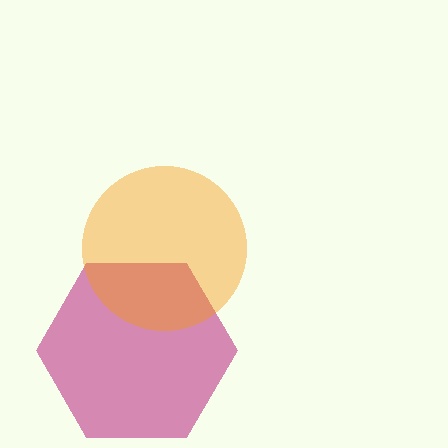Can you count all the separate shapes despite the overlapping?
Yes, there are 2 separate shapes.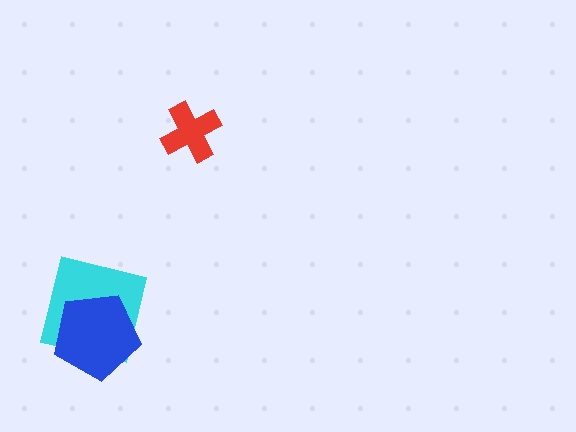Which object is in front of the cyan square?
The blue pentagon is in front of the cyan square.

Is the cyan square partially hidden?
Yes, it is partially covered by another shape.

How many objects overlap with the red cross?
0 objects overlap with the red cross.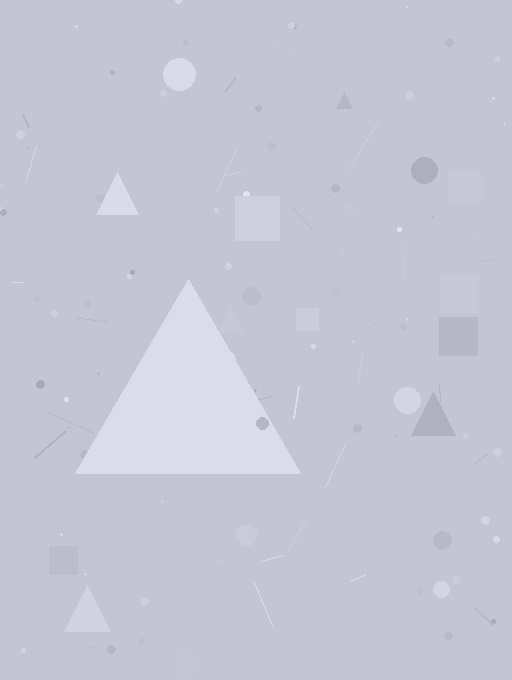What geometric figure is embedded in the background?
A triangle is embedded in the background.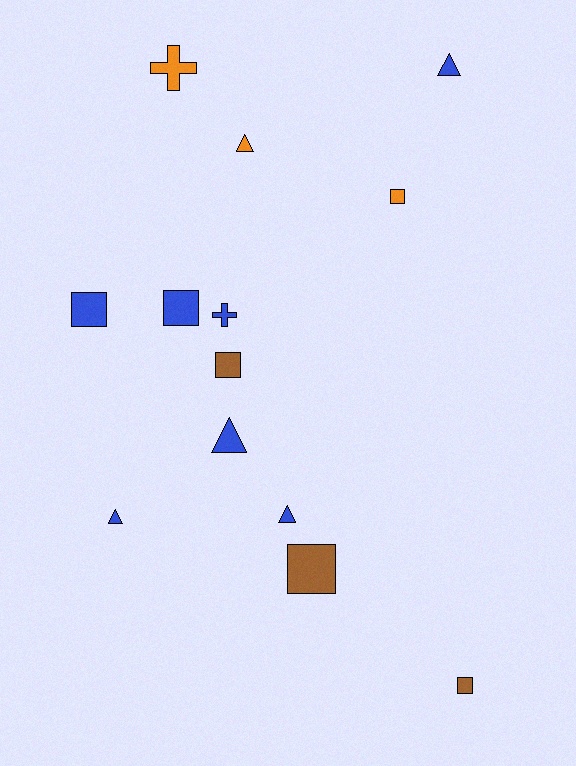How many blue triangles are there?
There are 4 blue triangles.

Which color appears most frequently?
Blue, with 7 objects.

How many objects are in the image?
There are 13 objects.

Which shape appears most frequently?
Square, with 6 objects.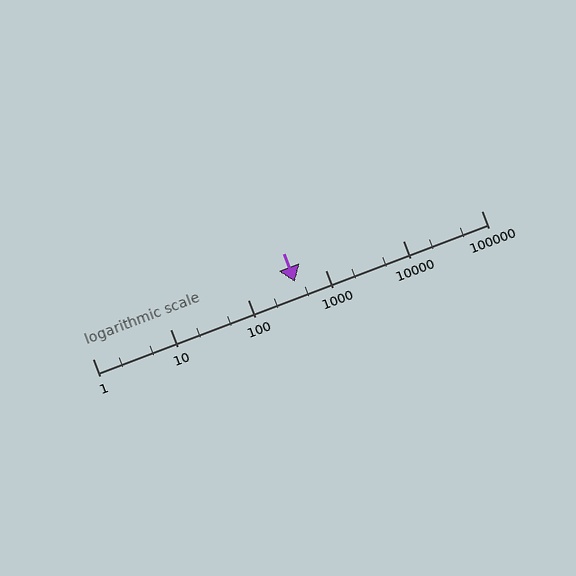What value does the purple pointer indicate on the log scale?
The pointer indicates approximately 400.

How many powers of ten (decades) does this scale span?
The scale spans 5 decades, from 1 to 100000.